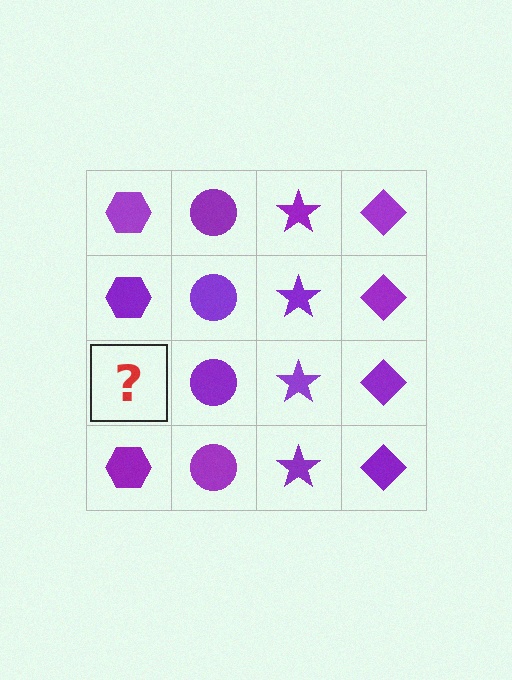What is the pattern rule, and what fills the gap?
The rule is that each column has a consistent shape. The gap should be filled with a purple hexagon.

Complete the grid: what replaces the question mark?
The question mark should be replaced with a purple hexagon.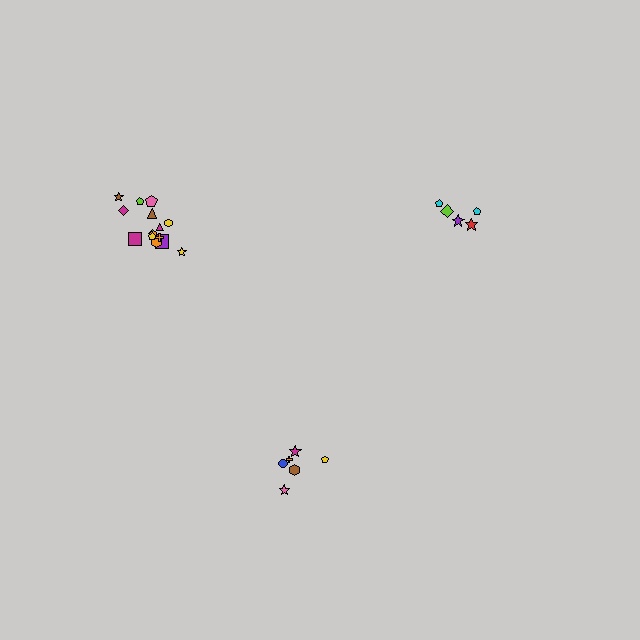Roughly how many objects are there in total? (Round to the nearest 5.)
Roughly 25 objects in total.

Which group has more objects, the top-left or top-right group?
The top-left group.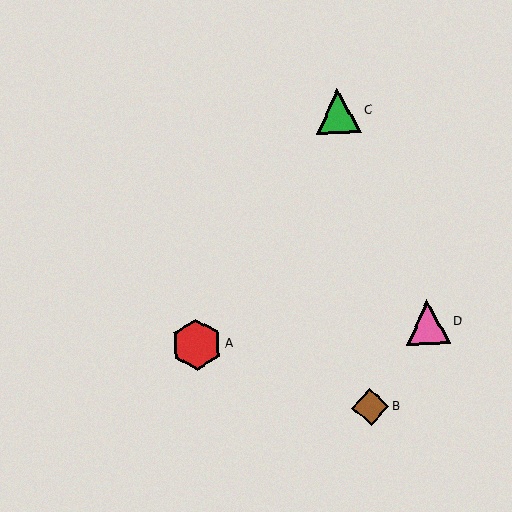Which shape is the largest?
The red hexagon (labeled A) is the largest.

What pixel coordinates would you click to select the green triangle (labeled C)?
Click at (338, 111) to select the green triangle C.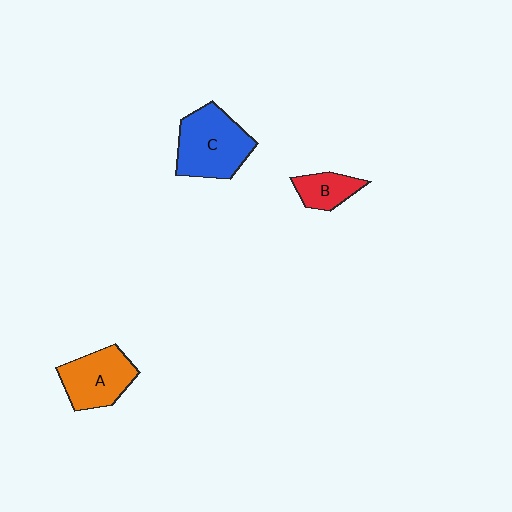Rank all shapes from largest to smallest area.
From largest to smallest: C (blue), A (orange), B (red).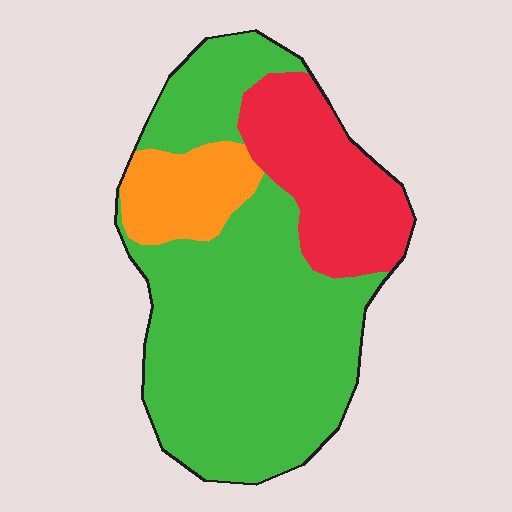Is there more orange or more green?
Green.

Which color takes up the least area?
Orange, at roughly 10%.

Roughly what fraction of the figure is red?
Red takes up less than a quarter of the figure.